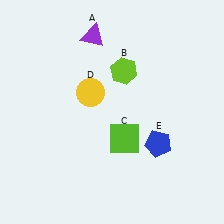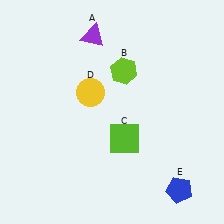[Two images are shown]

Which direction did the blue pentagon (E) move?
The blue pentagon (E) moved down.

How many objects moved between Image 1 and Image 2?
1 object moved between the two images.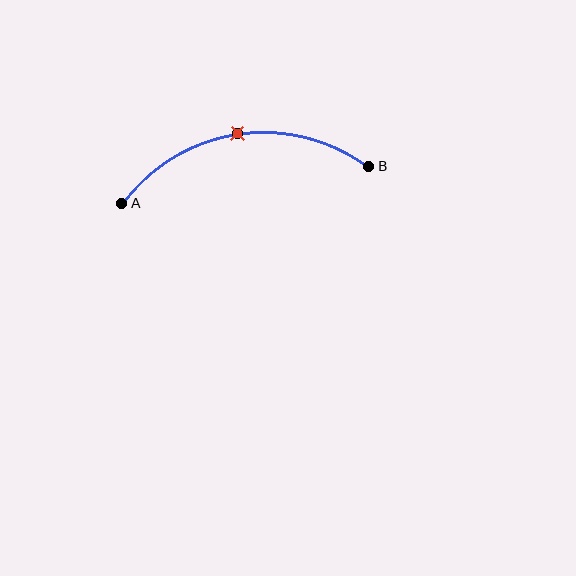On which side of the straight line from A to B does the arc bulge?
The arc bulges above the straight line connecting A and B.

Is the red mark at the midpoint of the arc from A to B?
Yes. The red mark lies on the arc at equal arc-length from both A and B — it is the arc midpoint.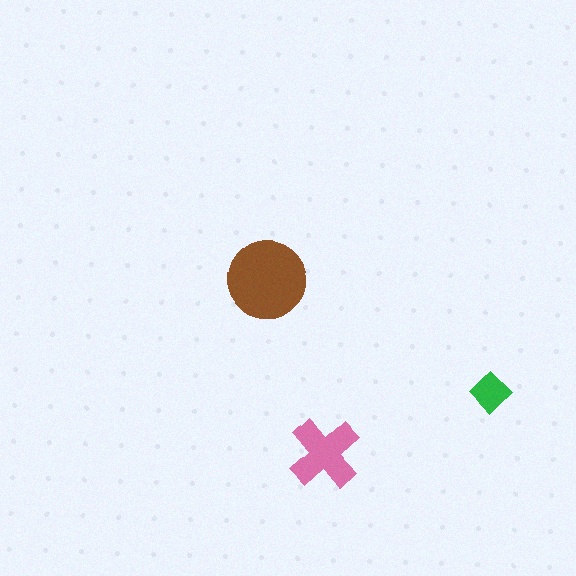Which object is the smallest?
The green diamond.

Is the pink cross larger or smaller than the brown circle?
Smaller.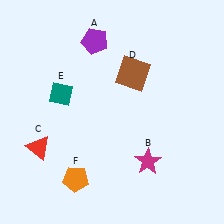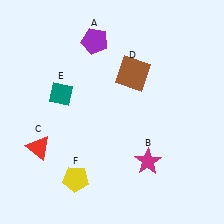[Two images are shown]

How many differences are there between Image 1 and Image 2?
There is 1 difference between the two images.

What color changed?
The pentagon (F) changed from orange in Image 1 to yellow in Image 2.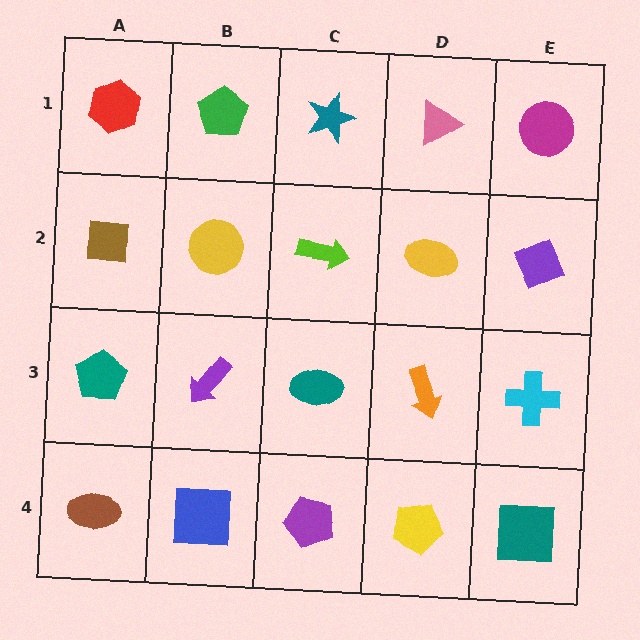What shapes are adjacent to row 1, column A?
A brown square (row 2, column A), a green pentagon (row 1, column B).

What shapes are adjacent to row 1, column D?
A yellow ellipse (row 2, column D), a teal star (row 1, column C), a magenta circle (row 1, column E).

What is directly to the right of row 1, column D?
A magenta circle.